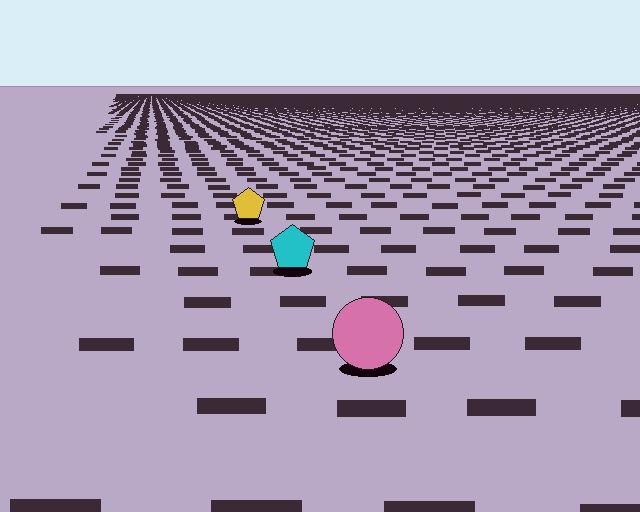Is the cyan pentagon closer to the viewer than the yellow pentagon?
Yes. The cyan pentagon is closer — you can tell from the texture gradient: the ground texture is coarser near it.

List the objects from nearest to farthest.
From nearest to farthest: the pink circle, the cyan pentagon, the yellow pentagon.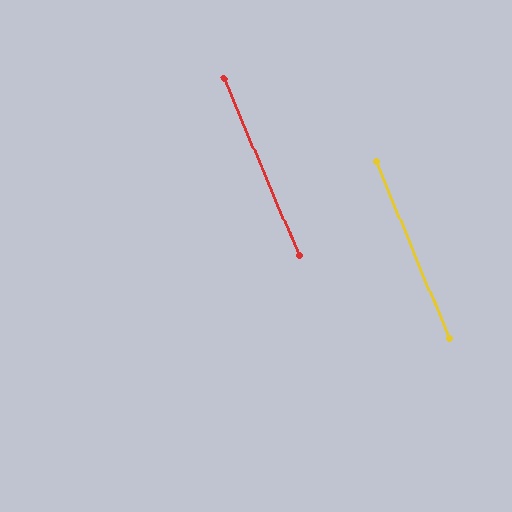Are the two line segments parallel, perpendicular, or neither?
Parallel — their directions differ by only 0.5°.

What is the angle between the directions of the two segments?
Approximately 1 degree.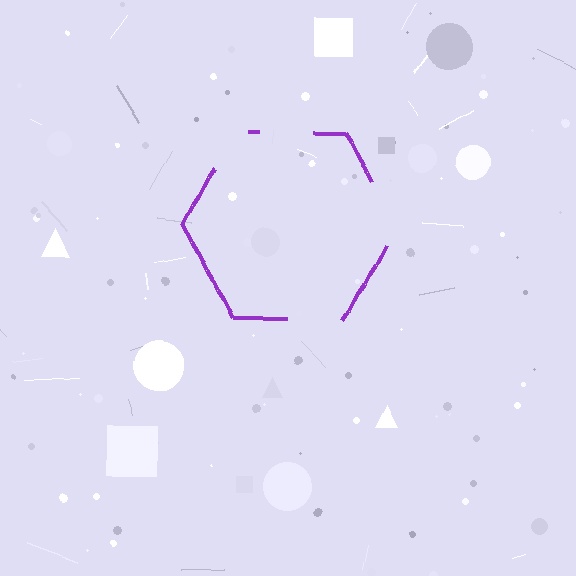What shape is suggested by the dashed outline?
The dashed outline suggests a hexagon.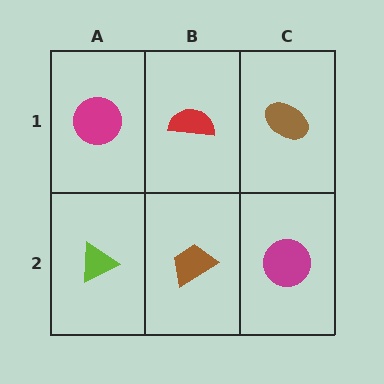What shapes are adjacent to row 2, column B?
A red semicircle (row 1, column B), a lime triangle (row 2, column A), a magenta circle (row 2, column C).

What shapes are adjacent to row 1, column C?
A magenta circle (row 2, column C), a red semicircle (row 1, column B).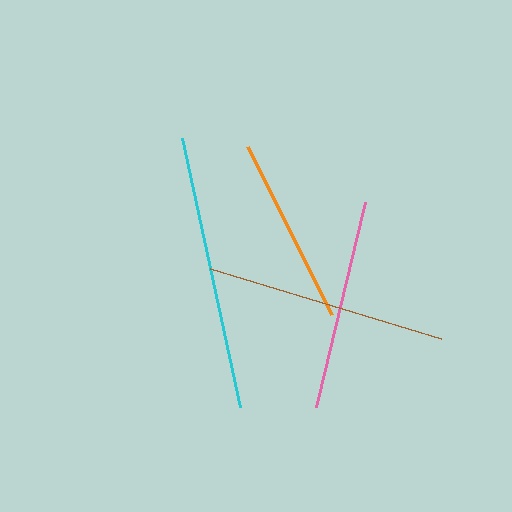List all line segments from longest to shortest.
From longest to shortest: cyan, brown, pink, orange.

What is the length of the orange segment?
The orange segment is approximately 188 pixels long.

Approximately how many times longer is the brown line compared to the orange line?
The brown line is approximately 1.3 times the length of the orange line.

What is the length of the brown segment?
The brown segment is approximately 242 pixels long.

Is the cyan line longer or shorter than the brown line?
The cyan line is longer than the brown line.